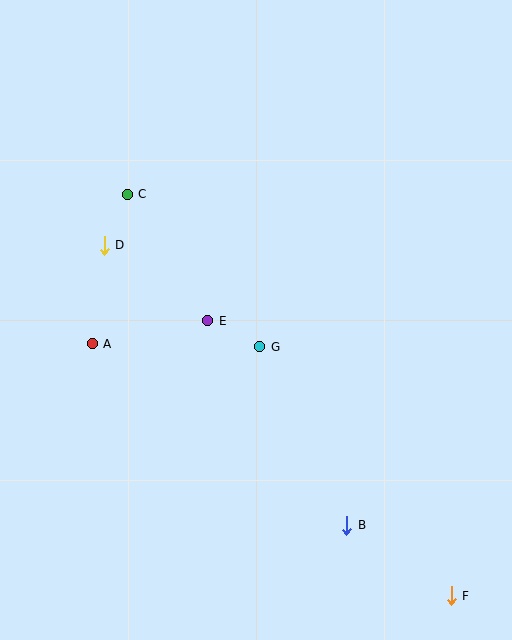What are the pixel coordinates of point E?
Point E is at (208, 321).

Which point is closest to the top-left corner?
Point C is closest to the top-left corner.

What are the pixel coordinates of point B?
Point B is at (347, 525).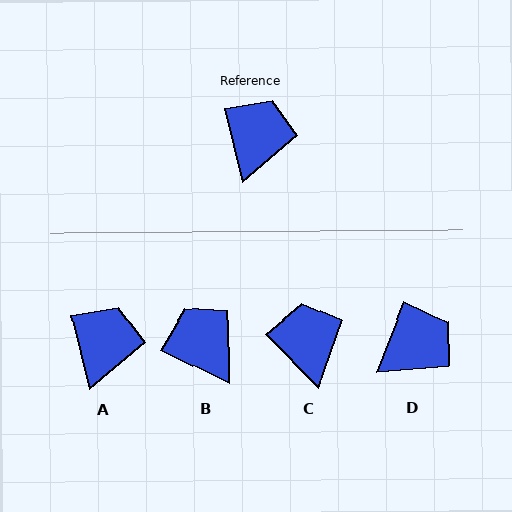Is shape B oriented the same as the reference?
No, it is off by about 51 degrees.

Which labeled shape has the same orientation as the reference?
A.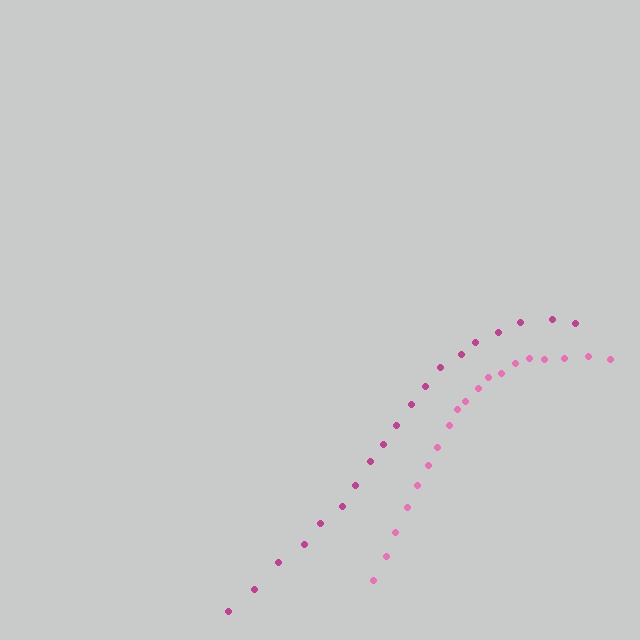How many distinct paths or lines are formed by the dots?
There are 2 distinct paths.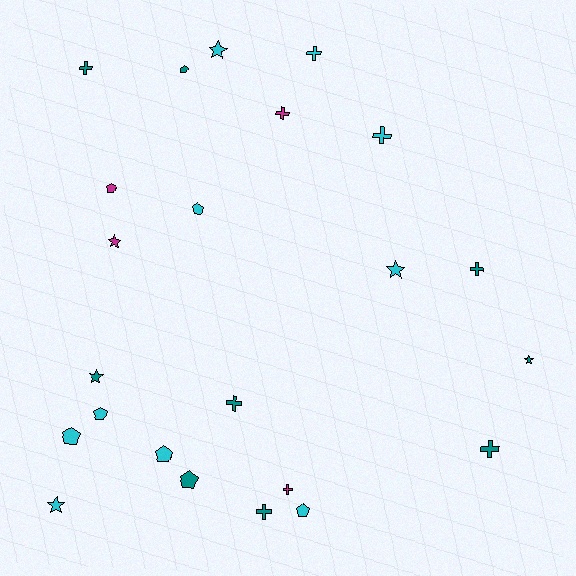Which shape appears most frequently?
Cross, with 9 objects.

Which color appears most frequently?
Cyan, with 10 objects.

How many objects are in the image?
There are 23 objects.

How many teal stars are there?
There are 2 teal stars.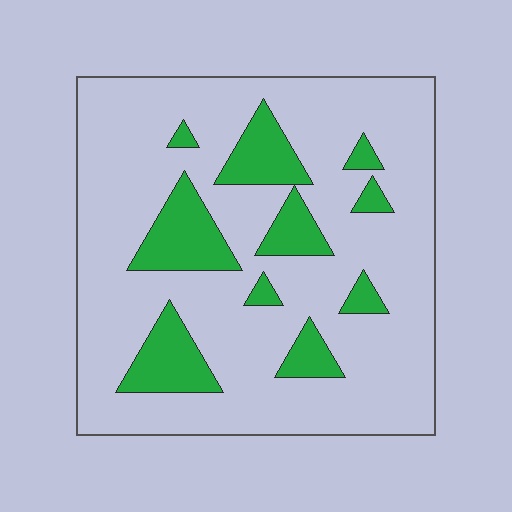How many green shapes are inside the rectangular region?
10.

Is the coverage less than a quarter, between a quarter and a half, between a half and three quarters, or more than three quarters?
Less than a quarter.